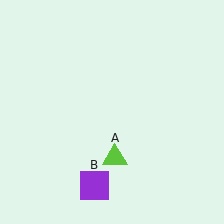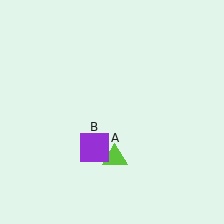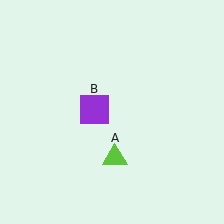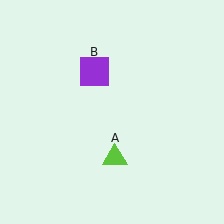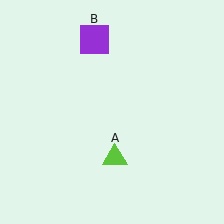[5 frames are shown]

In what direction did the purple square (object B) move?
The purple square (object B) moved up.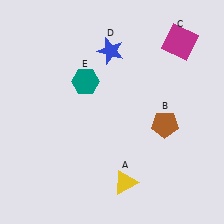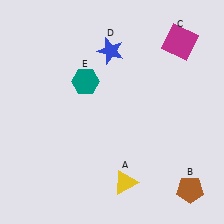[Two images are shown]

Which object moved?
The brown pentagon (B) moved down.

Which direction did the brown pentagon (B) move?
The brown pentagon (B) moved down.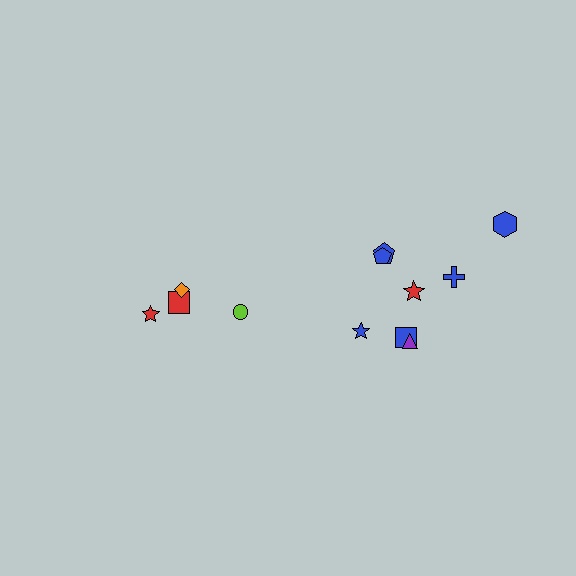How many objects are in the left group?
There are 5 objects.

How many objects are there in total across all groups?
There are 13 objects.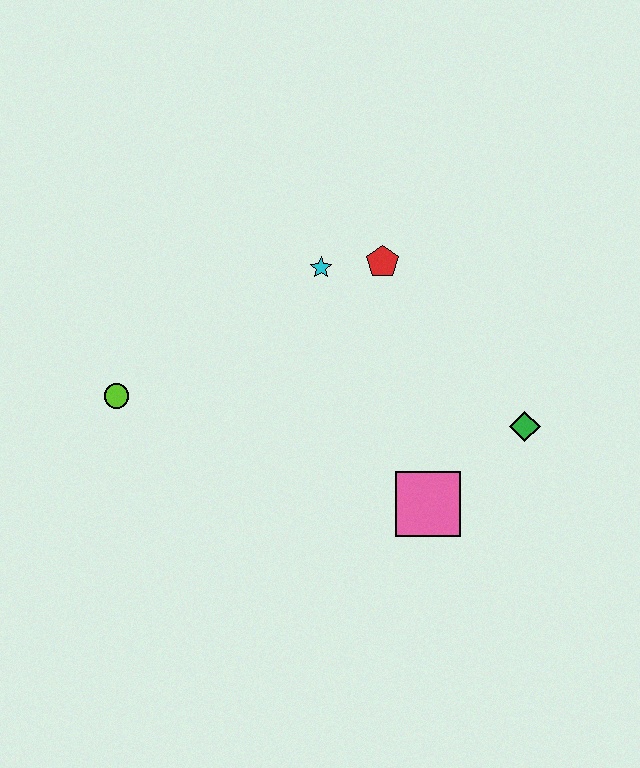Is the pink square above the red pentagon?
No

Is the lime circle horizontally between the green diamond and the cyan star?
No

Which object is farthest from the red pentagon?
The lime circle is farthest from the red pentagon.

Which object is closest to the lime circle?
The cyan star is closest to the lime circle.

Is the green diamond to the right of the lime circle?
Yes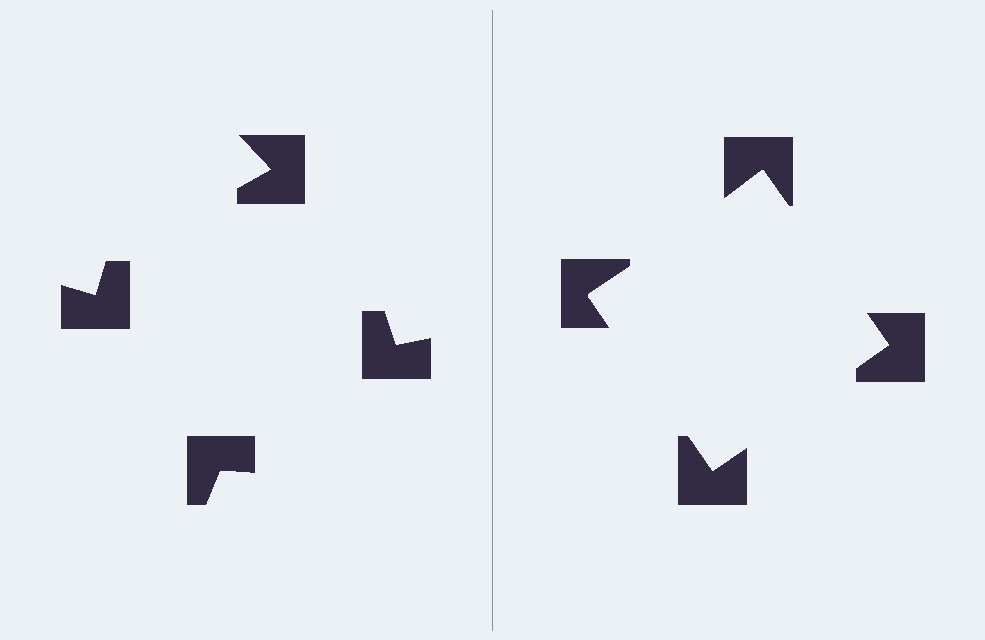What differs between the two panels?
The notched squares are positioned identically on both sides; only the wedge orientations differ. On the right they align to a square; on the left they are misaligned.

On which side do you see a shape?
An illusory square appears on the right side. On the left side the wedge cuts are rotated, so no coherent shape forms.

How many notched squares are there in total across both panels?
8 — 4 on each side.